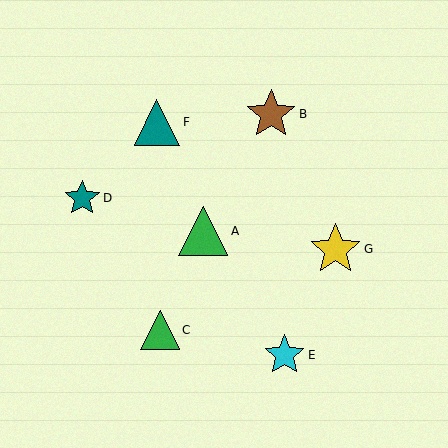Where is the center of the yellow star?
The center of the yellow star is at (335, 249).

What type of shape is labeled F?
Shape F is a teal triangle.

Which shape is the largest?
The yellow star (labeled G) is the largest.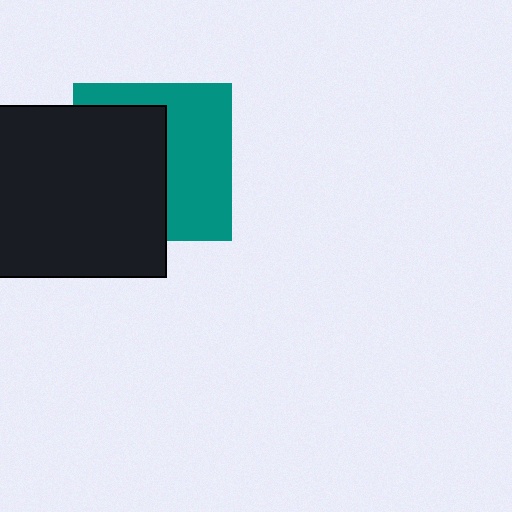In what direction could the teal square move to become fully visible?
The teal square could move right. That would shift it out from behind the black square entirely.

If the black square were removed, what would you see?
You would see the complete teal square.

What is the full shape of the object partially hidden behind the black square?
The partially hidden object is a teal square.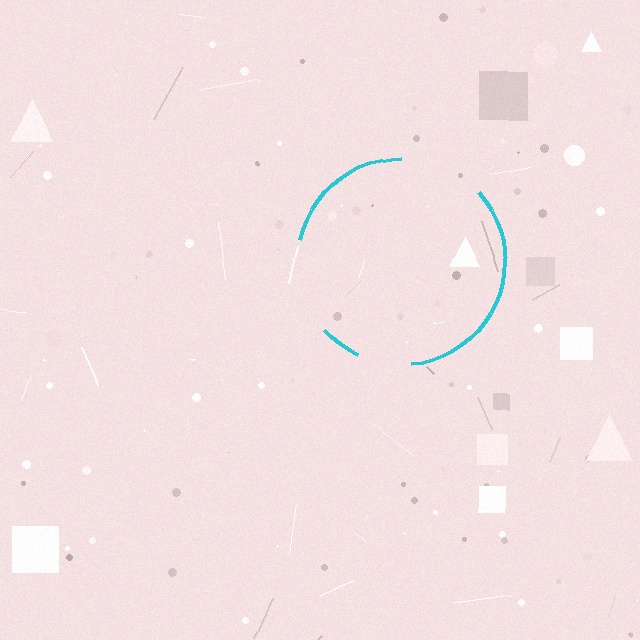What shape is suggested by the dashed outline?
The dashed outline suggests a circle.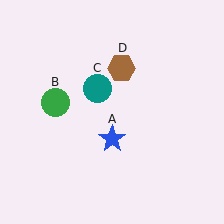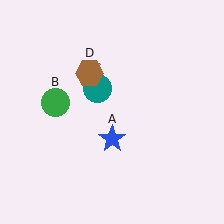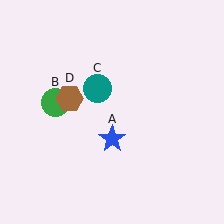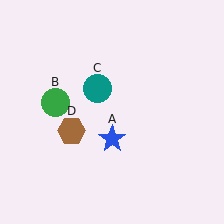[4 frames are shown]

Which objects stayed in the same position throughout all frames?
Blue star (object A) and green circle (object B) and teal circle (object C) remained stationary.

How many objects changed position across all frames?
1 object changed position: brown hexagon (object D).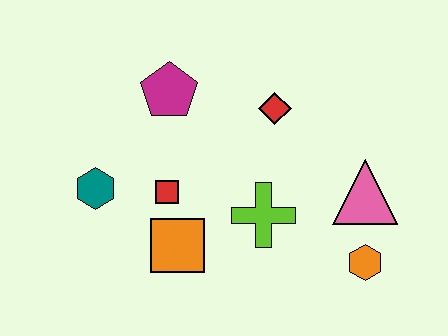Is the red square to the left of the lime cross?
Yes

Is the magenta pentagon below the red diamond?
No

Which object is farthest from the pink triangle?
The teal hexagon is farthest from the pink triangle.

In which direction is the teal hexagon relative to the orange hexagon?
The teal hexagon is to the left of the orange hexagon.